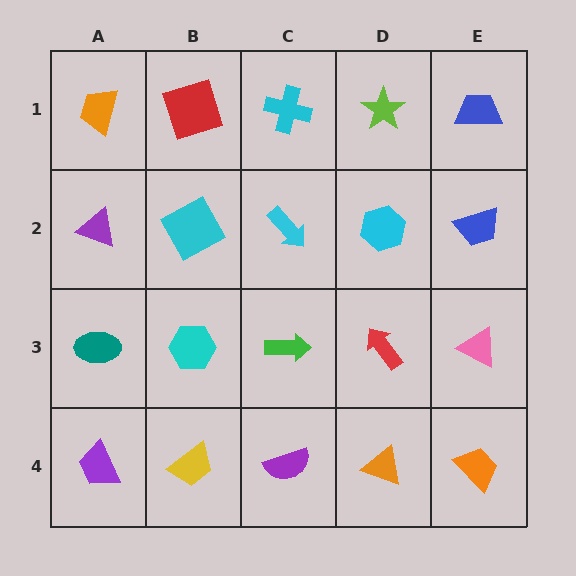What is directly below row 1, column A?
A purple triangle.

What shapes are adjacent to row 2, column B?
A red square (row 1, column B), a cyan hexagon (row 3, column B), a purple triangle (row 2, column A), a cyan arrow (row 2, column C).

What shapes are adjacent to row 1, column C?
A cyan arrow (row 2, column C), a red square (row 1, column B), a lime star (row 1, column D).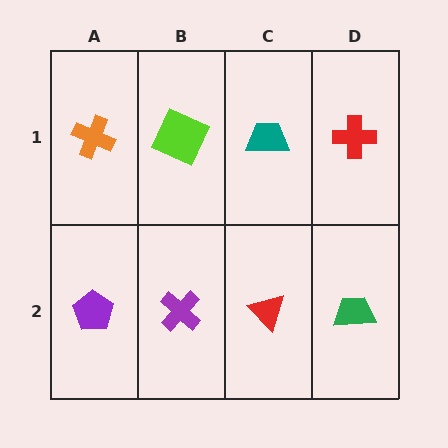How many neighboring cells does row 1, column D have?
2.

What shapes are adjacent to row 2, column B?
A lime square (row 1, column B), a purple pentagon (row 2, column A), a red triangle (row 2, column C).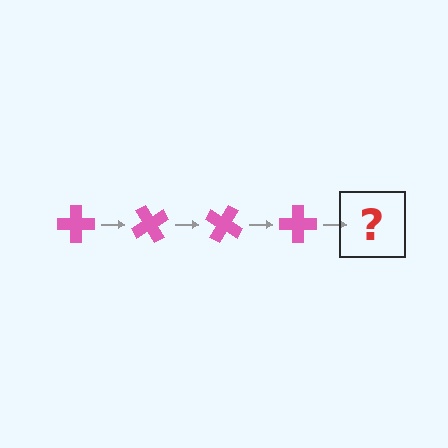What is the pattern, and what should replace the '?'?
The pattern is that the cross rotates 60 degrees each step. The '?' should be a pink cross rotated 240 degrees.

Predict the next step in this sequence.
The next step is a pink cross rotated 240 degrees.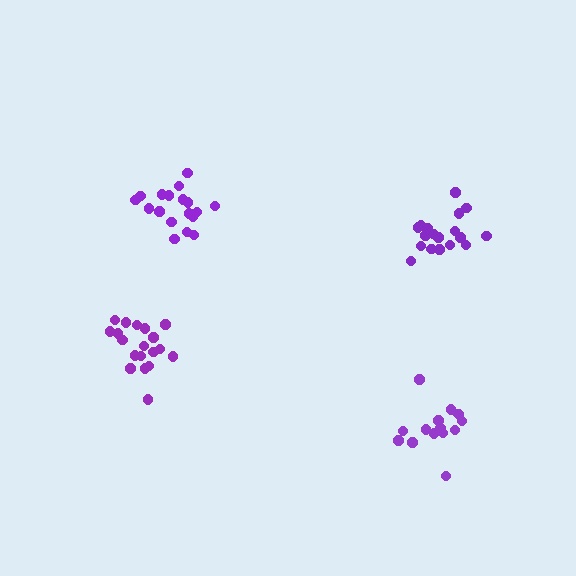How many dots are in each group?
Group 1: 19 dots, Group 2: 19 dots, Group 3: 14 dots, Group 4: 19 dots (71 total).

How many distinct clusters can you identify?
There are 4 distinct clusters.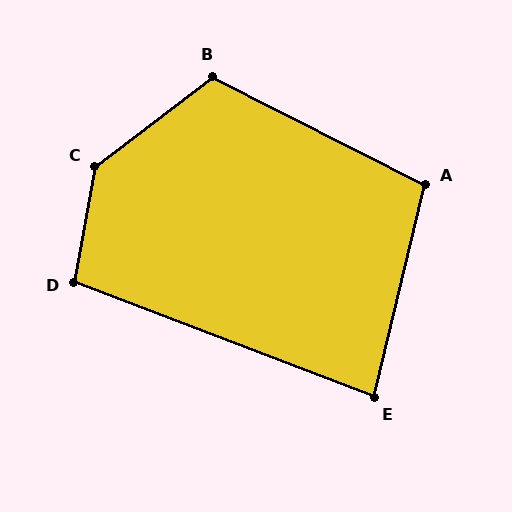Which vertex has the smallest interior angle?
E, at approximately 83 degrees.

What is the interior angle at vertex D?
Approximately 101 degrees (obtuse).